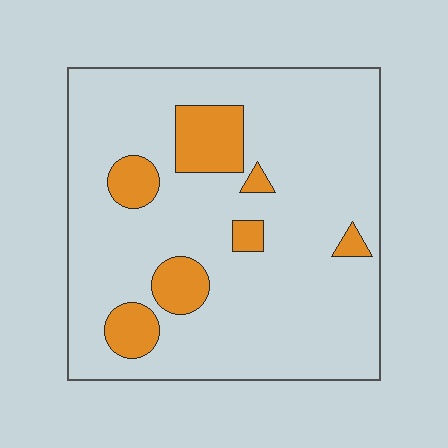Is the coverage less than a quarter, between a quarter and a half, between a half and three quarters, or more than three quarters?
Less than a quarter.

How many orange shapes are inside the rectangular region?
7.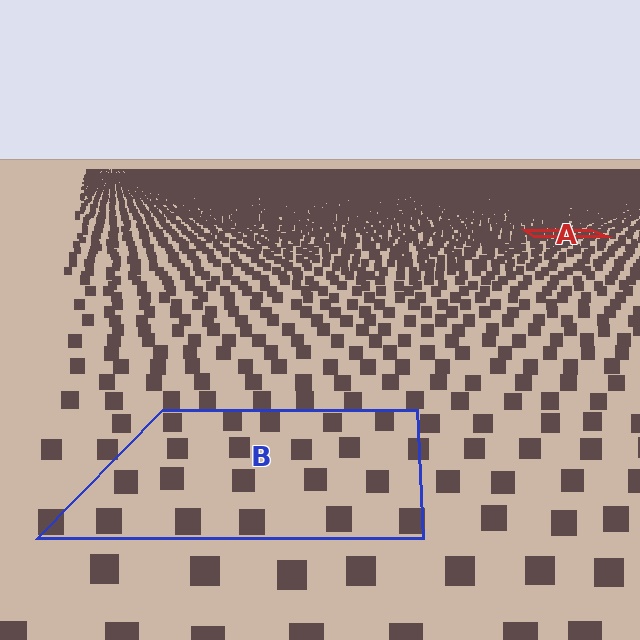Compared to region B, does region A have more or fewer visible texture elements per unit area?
Region A has more texture elements per unit area — they are packed more densely because it is farther away.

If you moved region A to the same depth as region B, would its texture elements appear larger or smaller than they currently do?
They would appear larger. At a closer depth, the same texture elements are projected at a bigger on-screen size.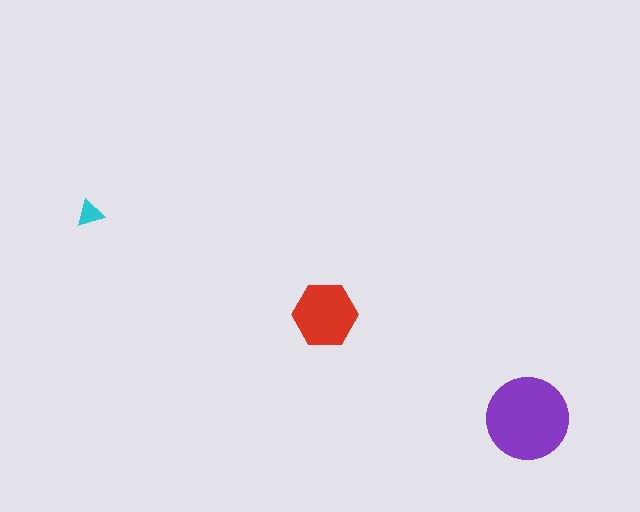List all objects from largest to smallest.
The purple circle, the red hexagon, the cyan triangle.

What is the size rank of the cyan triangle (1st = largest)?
3rd.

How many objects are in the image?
There are 3 objects in the image.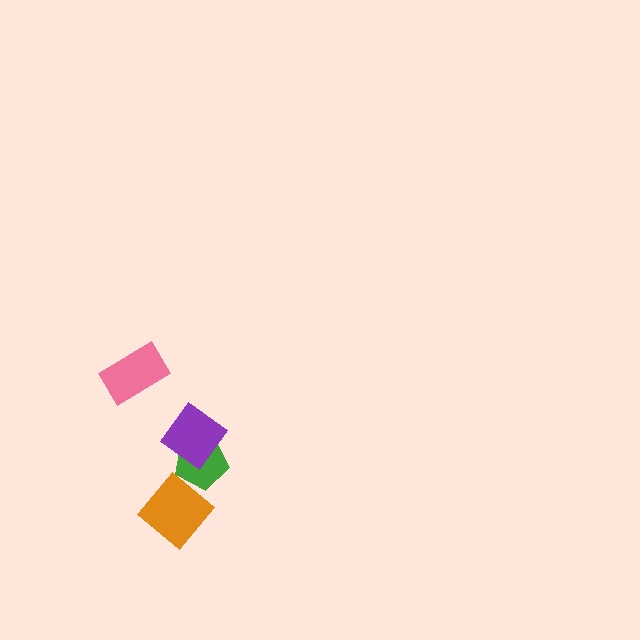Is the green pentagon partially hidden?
Yes, it is partially covered by another shape.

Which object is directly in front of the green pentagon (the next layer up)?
The purple diamond is directly in front of the green pentagon.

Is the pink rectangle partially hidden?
No, no other shape covers it.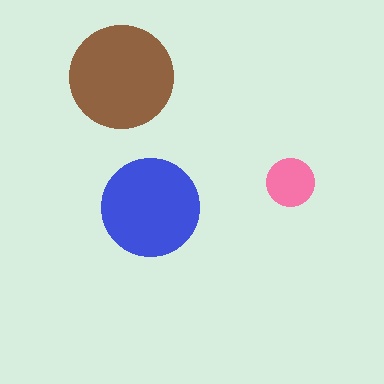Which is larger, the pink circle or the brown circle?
The brown one.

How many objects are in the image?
There are 3 objects in the image.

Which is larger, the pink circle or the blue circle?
The blue one.